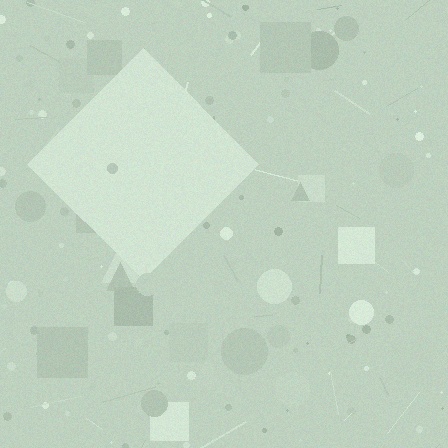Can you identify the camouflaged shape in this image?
The camouflaged shape is a diamond.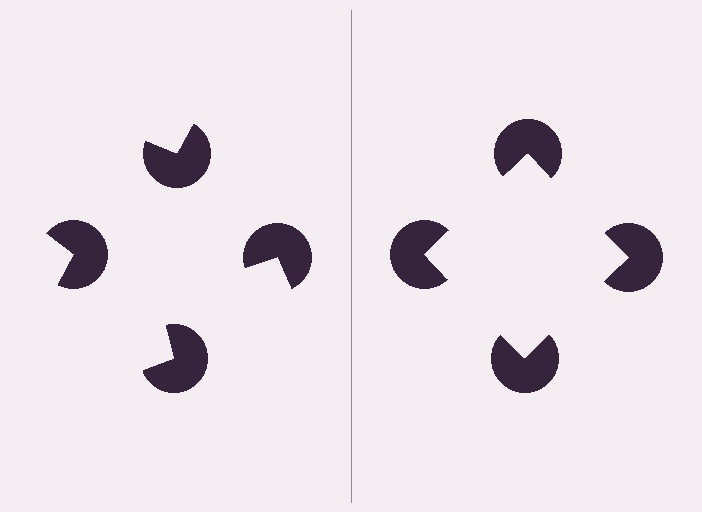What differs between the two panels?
The pac-man discs are positioned identically on both sides; only the wedge orientations differ. On the right they align to a square; on the left they are misaligned.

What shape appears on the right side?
An illusory square.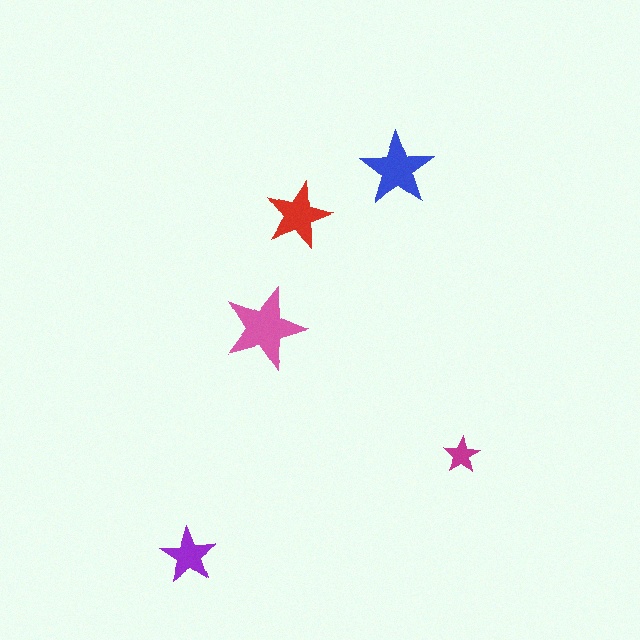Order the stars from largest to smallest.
the pink one, the blue one, the red one, the purple one, the magenta one.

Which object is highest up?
The blue star is topmost.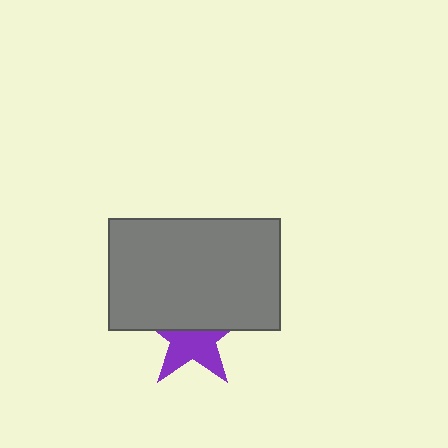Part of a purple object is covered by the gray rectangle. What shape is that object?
It is a star.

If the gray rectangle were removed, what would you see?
You would see the complete purple star.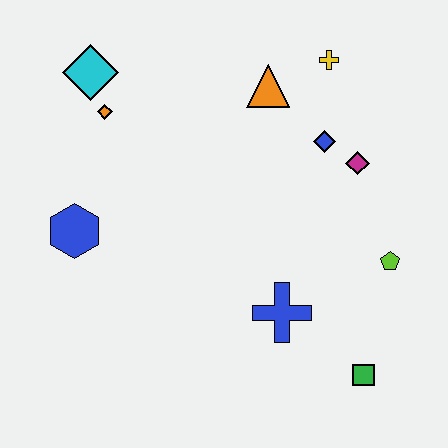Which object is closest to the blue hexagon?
The orange diamond is closest to the blue hexagon.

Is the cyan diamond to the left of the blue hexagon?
No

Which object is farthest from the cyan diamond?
The green square is farthest from the cyan diamond.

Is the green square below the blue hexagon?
Yes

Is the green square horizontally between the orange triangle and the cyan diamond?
No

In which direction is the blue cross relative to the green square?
The blue cross is to the left of the green square.